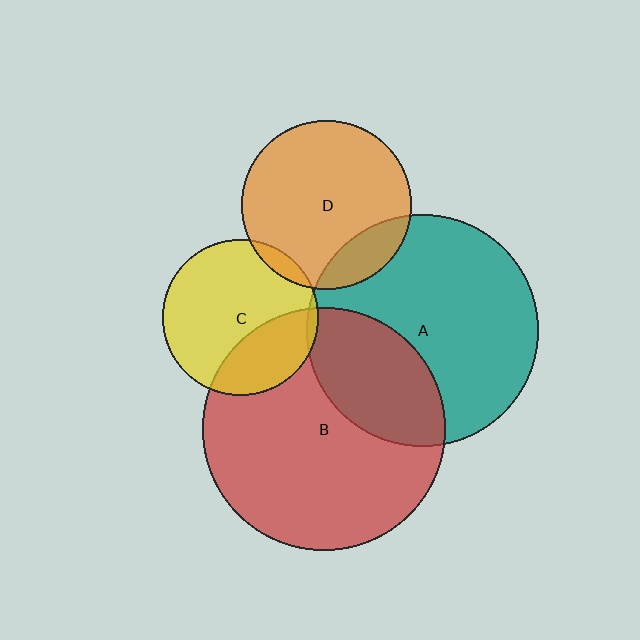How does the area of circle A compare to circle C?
Approximately 2.2 times.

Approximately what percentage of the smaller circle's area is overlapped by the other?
Approximately 5%.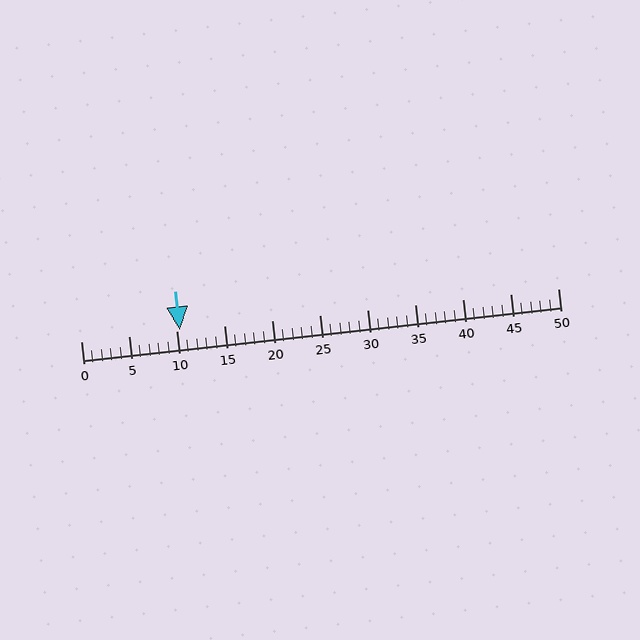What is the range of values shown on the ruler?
The ruler shows values from 0 to 50.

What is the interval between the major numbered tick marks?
The major tick marks are spaced 5 units apart.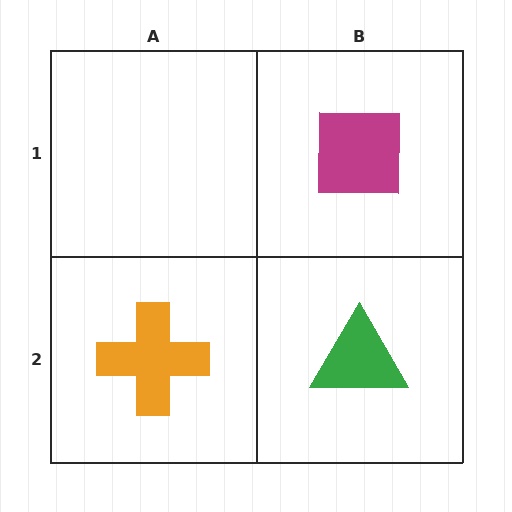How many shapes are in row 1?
1 shape.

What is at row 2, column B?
A green triangle.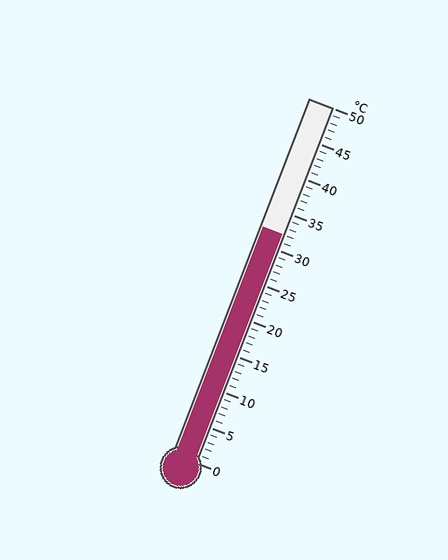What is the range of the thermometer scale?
The thermometer scale ranges from 0°C to 50°C.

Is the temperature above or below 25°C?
The temperature is above 25°C.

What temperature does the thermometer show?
The thermometer shows approximately 32°C.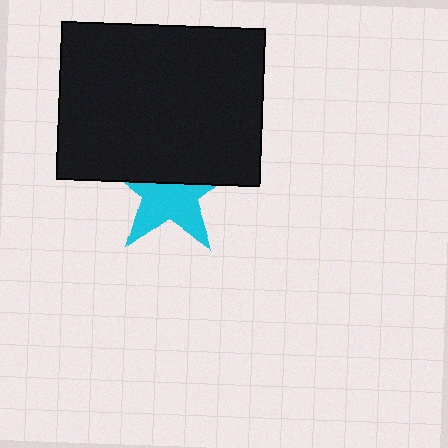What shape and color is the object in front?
The object in front is a black rectangle.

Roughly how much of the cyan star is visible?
About half of it is visible (roughly 53%).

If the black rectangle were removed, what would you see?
You would see the complete cyan star.